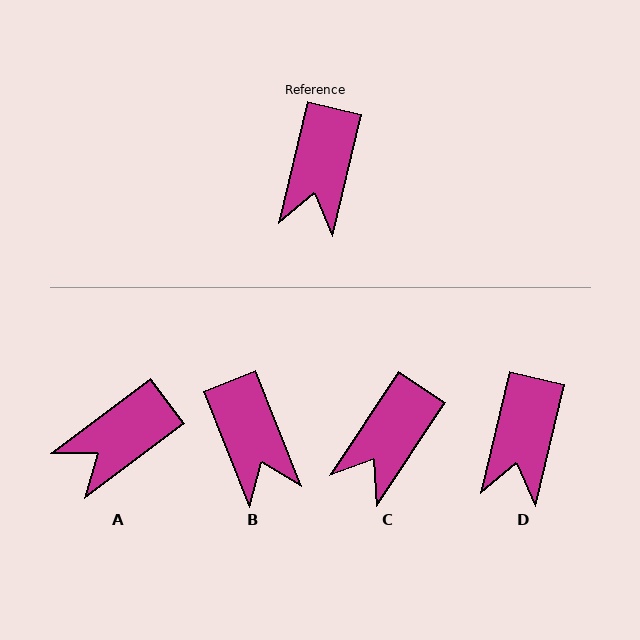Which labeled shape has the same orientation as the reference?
D.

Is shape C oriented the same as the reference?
No, it is off by about 20 degrees.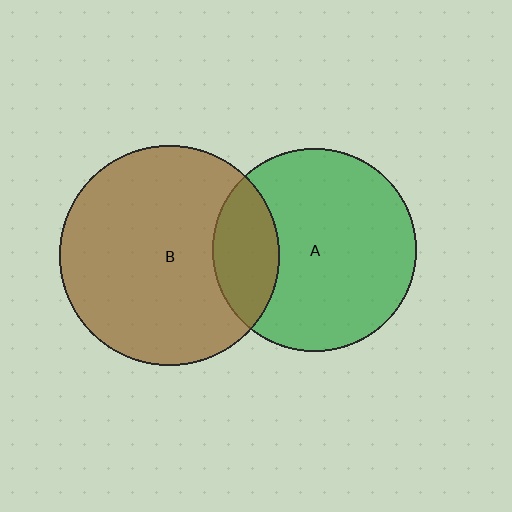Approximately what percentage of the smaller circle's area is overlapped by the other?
Approximately 20%.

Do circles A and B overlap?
Yes.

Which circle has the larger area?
Circle B (brown).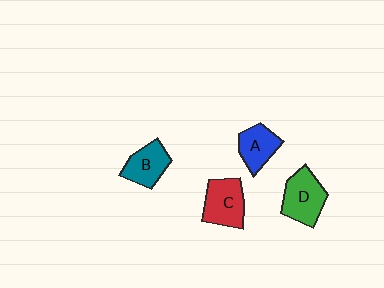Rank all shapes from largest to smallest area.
From largest to smallest: D (green), C (red), B (teal), A (blue).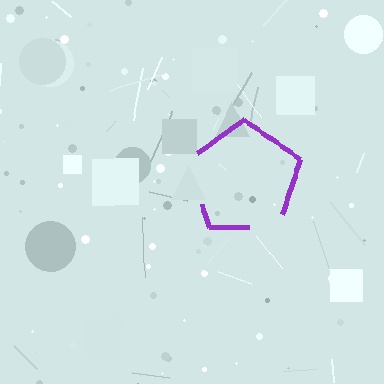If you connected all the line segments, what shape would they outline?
They would outline a pentagon.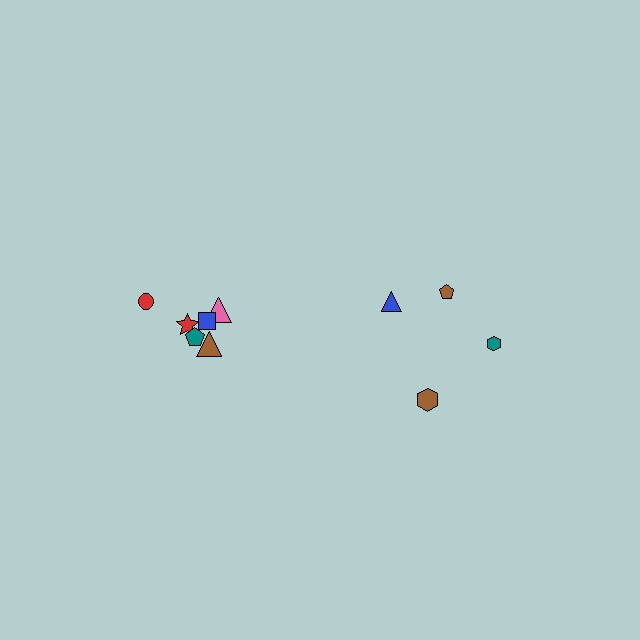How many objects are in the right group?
There are 4 objects.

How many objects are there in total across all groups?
There are 10 objects.